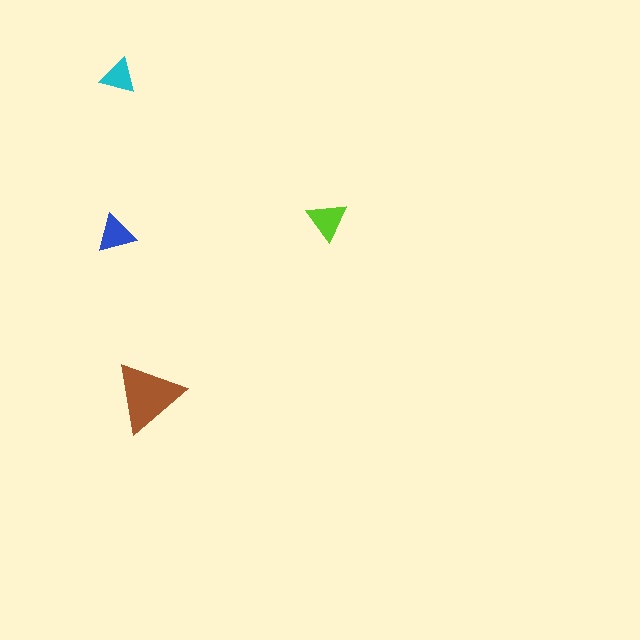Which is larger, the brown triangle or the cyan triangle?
The brown one.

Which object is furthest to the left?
The blue triangle is leftmost.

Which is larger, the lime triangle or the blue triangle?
The lime one.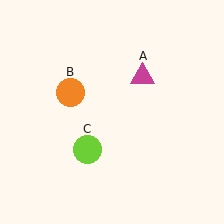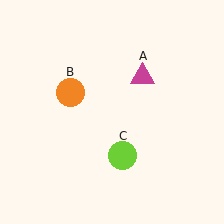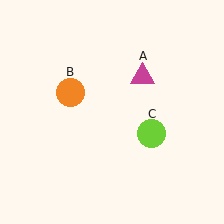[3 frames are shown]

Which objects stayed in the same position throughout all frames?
Magenta triangle (object A) and orange circle (object B) remained stationary.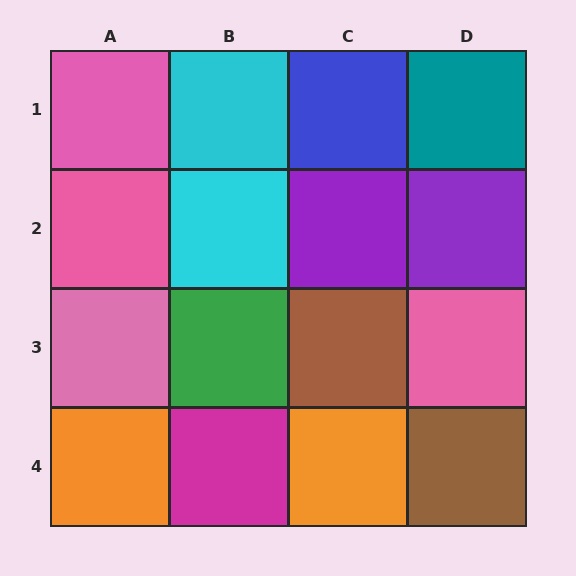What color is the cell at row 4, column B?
Magenta.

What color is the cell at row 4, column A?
Orange.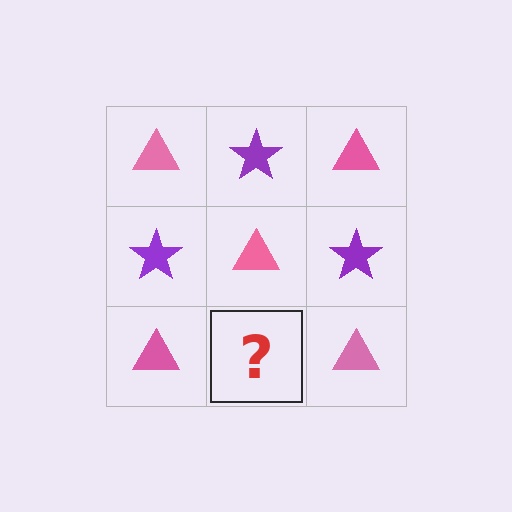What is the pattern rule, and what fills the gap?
The rule is that it alternates pink triangle and purple star in a checkerboard pattern. The gap should be filled with a purple star.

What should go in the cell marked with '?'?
The missing cell should contain a purple star.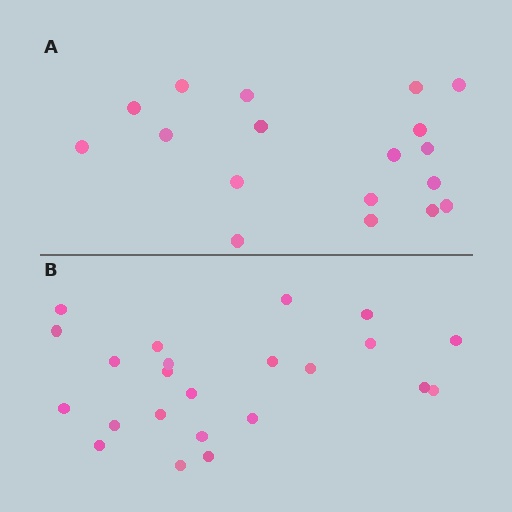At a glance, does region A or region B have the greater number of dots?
Region B (the bottom region) has more dots.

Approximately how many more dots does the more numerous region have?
Region B has about 5 more dots than region A.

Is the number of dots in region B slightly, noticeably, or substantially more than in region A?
Region B has noticeably more, but not dramatically so. The ratio is roughly 1.3 to 1.